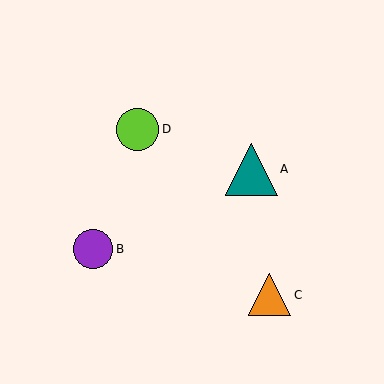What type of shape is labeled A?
Shape A is a teal triangle.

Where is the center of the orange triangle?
The center of the orange triangle is at (270, 295).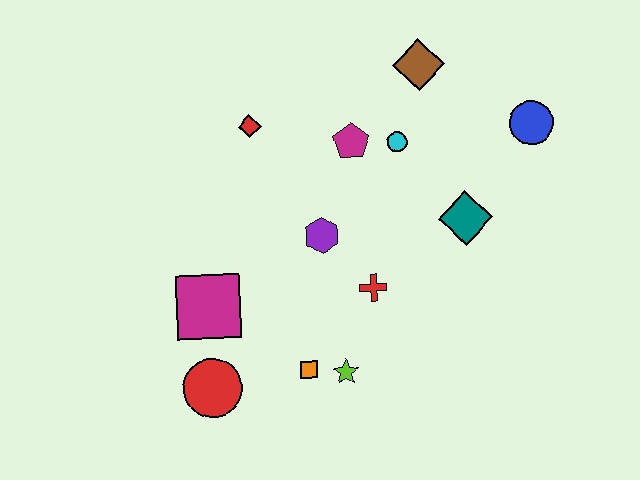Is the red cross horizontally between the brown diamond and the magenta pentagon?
Yes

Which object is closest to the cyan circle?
The magenta pentagon is closest to the cyan circle.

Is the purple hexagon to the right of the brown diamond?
No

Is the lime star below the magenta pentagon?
Yes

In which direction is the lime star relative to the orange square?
The lime star is to the right of the orange square.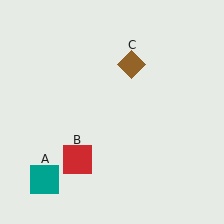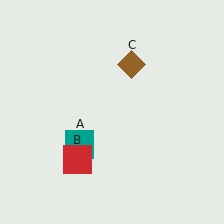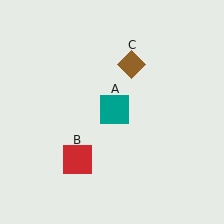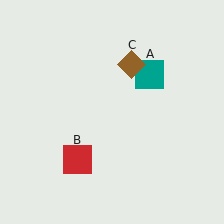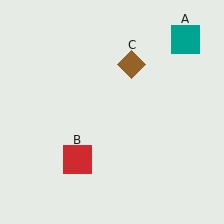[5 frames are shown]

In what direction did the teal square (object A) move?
The teal square (object A) moved up and to the right.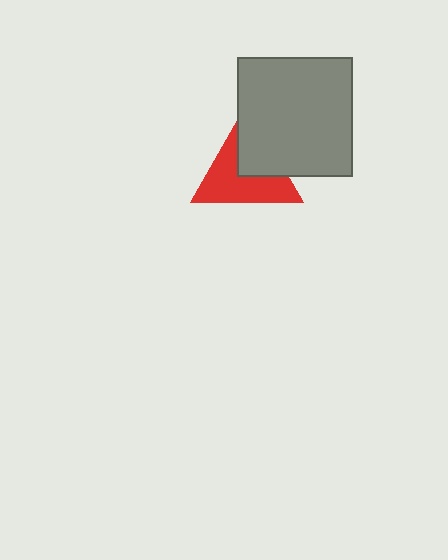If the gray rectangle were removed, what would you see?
You would see the complete red triangle.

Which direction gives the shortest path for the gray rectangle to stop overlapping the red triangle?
Moving toward the upper-right gives the shortest separation.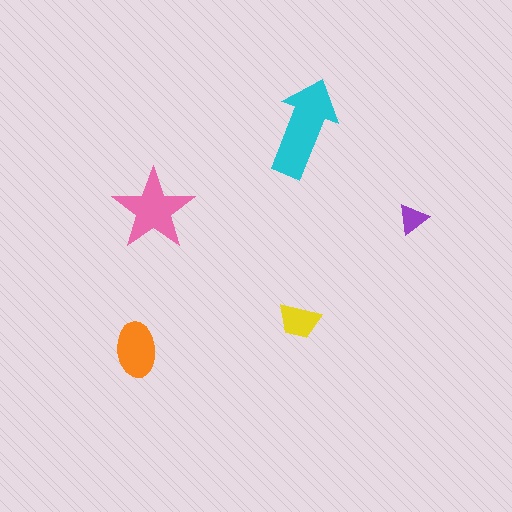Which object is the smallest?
The purple triangle.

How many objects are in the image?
There are 5 objects in the image.